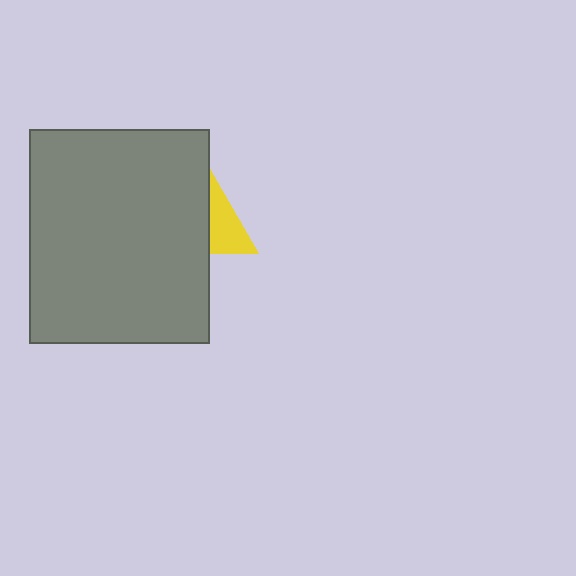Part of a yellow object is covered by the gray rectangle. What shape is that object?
It is a triangle.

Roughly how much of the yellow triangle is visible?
A small part of it is visible (roughly 38%).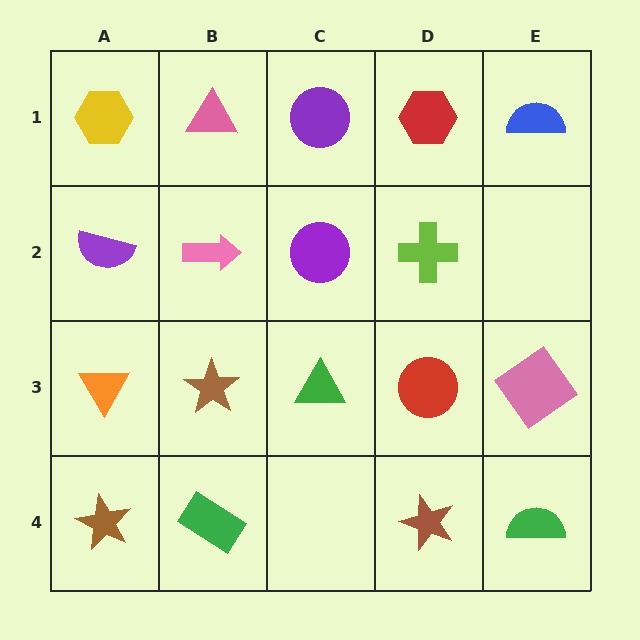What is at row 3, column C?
A green triangle.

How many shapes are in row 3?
5 shapes.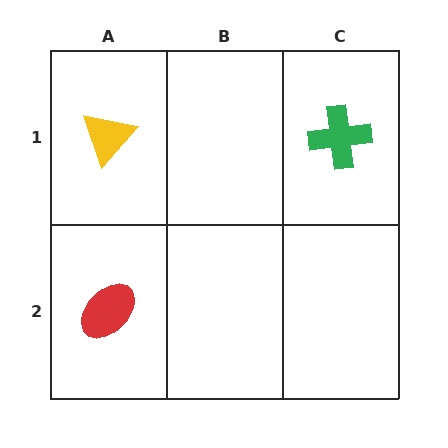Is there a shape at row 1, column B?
No, that cell is empty.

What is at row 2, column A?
A red ellipse.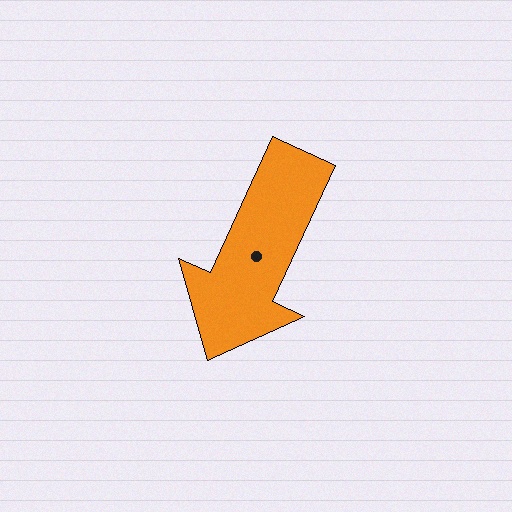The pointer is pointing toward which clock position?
Roughly 7 o'clock.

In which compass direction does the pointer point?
Southwest.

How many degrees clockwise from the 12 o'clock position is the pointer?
Approximately 205 degrees.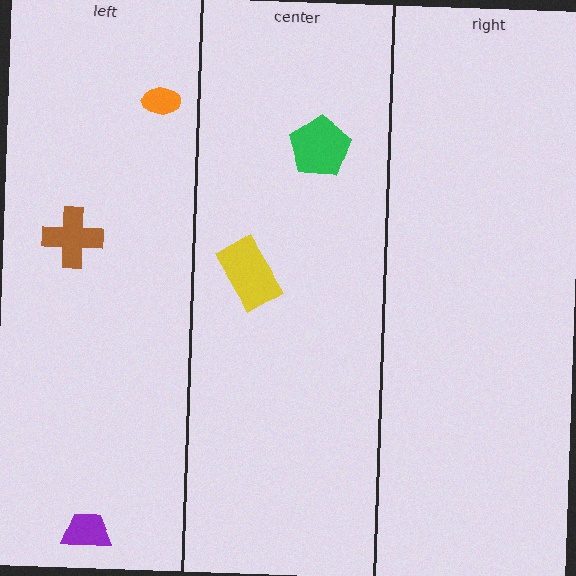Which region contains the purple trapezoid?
The left region.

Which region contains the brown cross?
The left region.